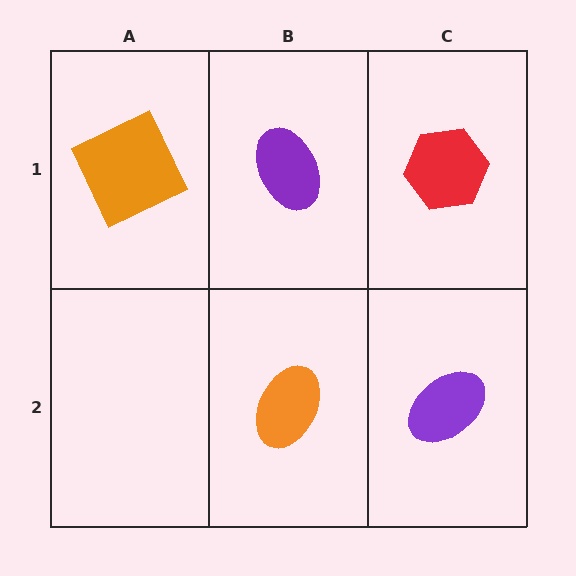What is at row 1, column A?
An orange square.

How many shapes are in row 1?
3 shapes.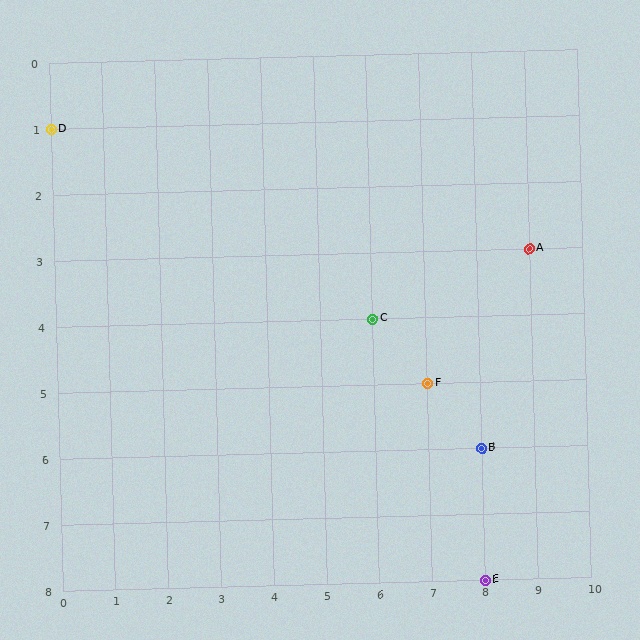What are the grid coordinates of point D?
Point D is at grid coordinates (0, 1).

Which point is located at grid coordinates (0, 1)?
Point D is at (0, 1).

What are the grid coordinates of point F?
Point F is at grid coordinates (7, 5).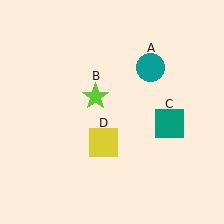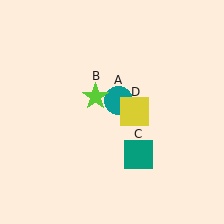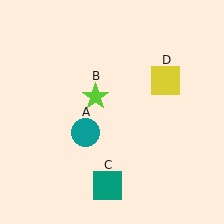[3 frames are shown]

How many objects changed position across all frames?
3 objects changed position: teal circle (object A), teal square (object C), yellow square (object D).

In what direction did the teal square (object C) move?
The teal square (object C) moved down and to the left.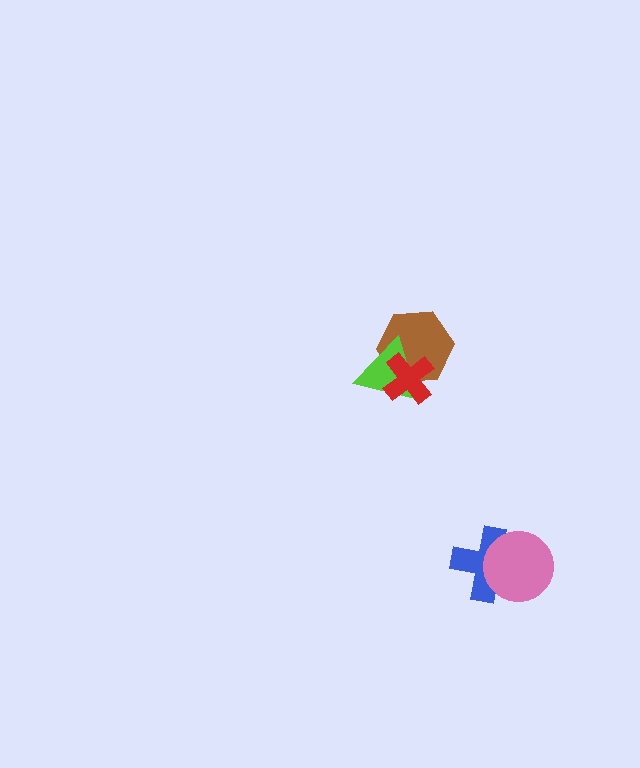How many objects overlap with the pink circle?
1 object overlaps with the pink circle.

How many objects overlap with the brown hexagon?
2 objects overlap with the brown hexagon.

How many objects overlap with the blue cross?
1 object overlaps with the blue cross.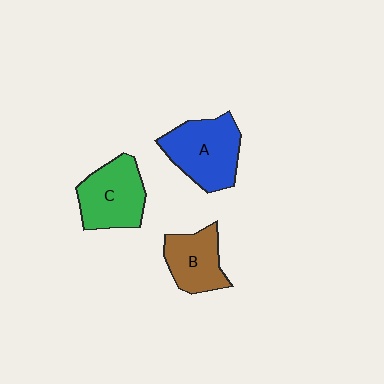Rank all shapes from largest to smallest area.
From largest to smallest: A (blue), C (green), B (brown).